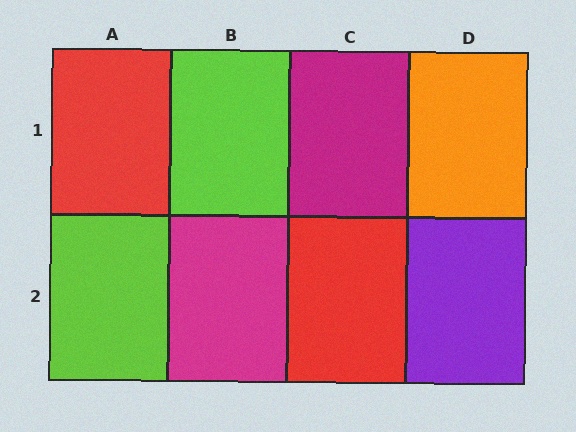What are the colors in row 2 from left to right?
Lime, magenta, red, purple.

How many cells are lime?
2 cells are lime.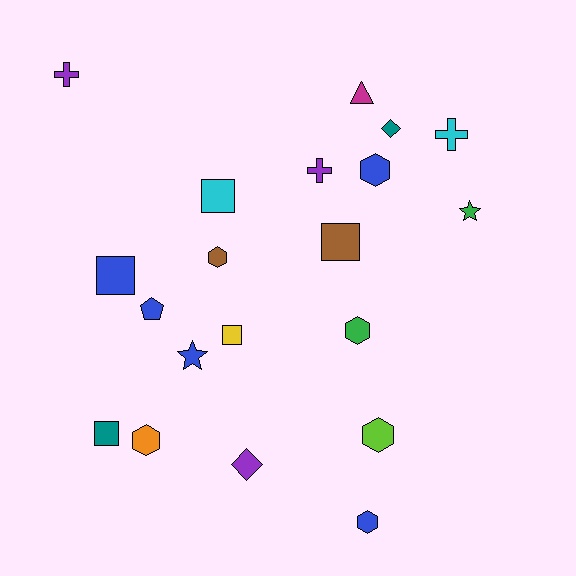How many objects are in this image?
There are 20 objects.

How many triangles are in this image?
There is 1 triangle.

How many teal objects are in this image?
There are 2 teal objects.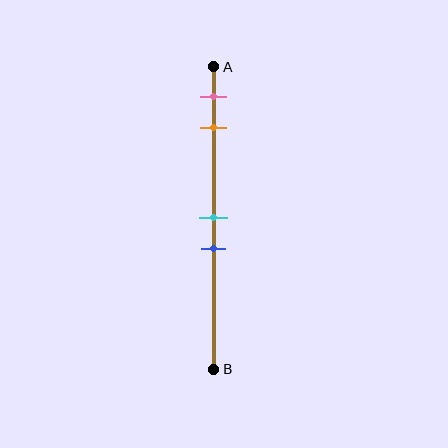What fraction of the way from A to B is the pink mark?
The pink mark is approximately 10% (0.1) of the way from A to B.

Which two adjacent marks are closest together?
The cyan and blue marks are the closest adjacent pair.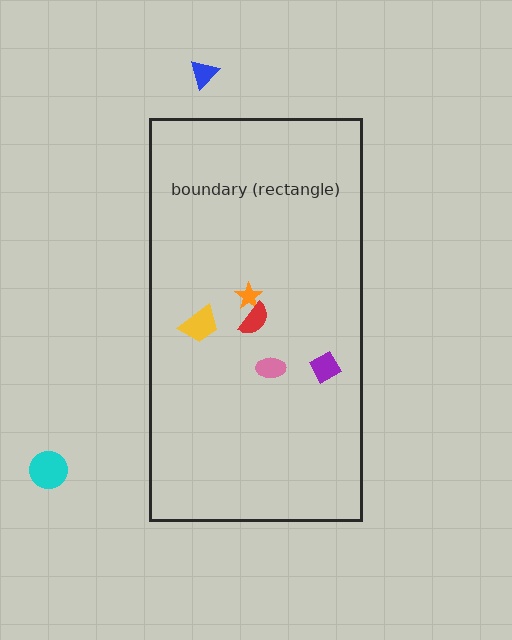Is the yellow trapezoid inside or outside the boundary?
Inside.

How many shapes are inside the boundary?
5 inside, 2 outside.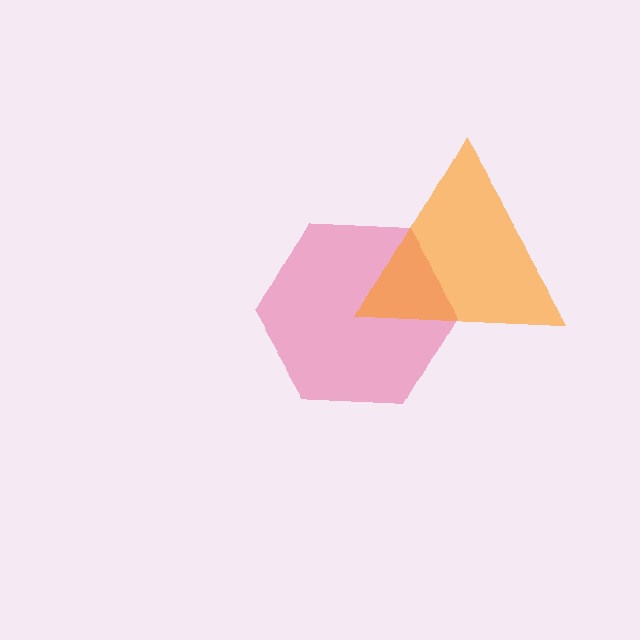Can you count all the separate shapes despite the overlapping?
Yes, there are 2 separate shapes.